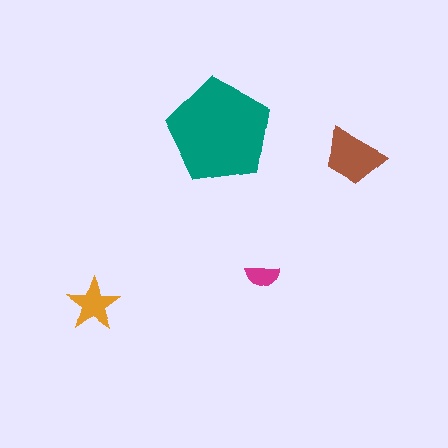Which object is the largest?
The teal pentagon.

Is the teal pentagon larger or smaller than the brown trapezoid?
Larger.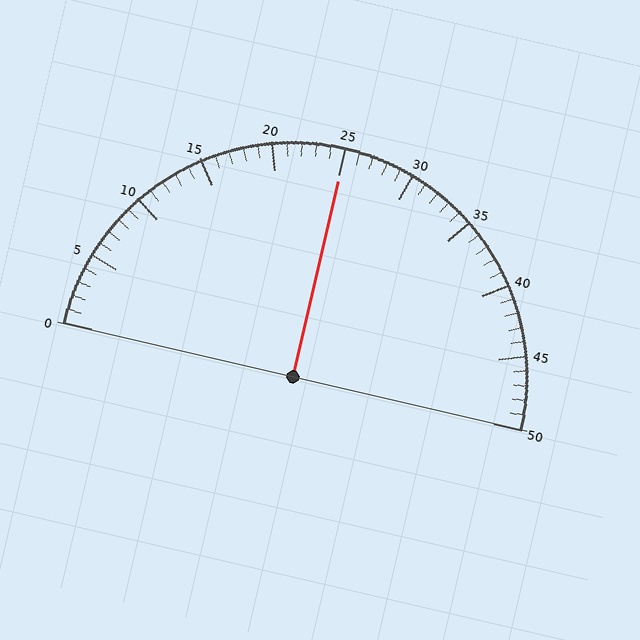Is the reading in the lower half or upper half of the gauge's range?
The reading is in the upper half of the range (0 to 50).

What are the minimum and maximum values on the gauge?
The gauge ranges from 0 to 50.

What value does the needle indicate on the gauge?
The needle indicates approximately 25.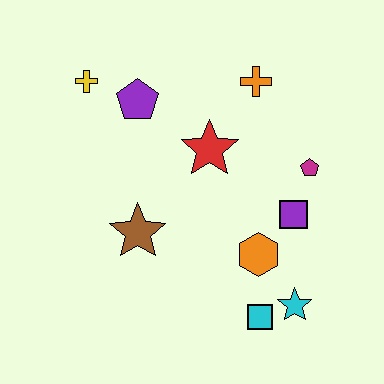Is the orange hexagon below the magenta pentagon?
Yes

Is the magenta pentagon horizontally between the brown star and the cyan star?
No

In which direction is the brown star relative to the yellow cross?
The brown star is below the yellow cross.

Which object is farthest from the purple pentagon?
The cyan star is farthest from the purple pentagon.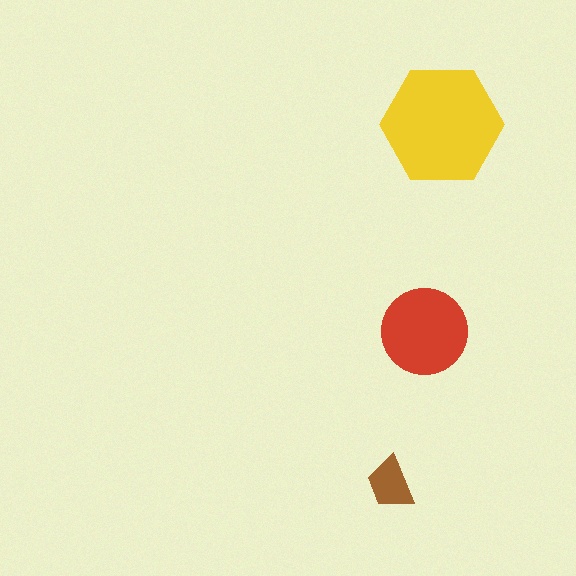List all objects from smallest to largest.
The brown trapezoid, the red circle, the yellow hexagon.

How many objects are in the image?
There are 3 objects in the image.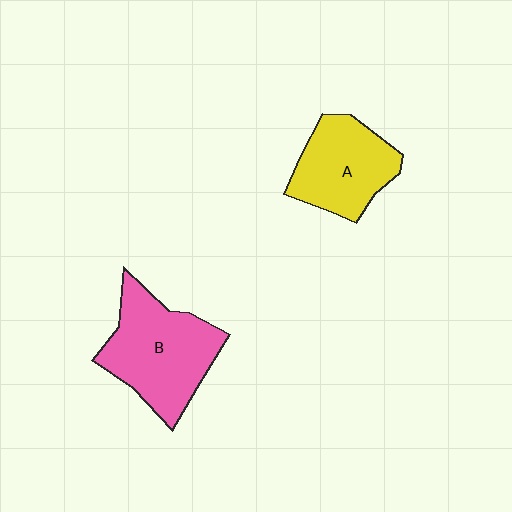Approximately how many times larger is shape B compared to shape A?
Approximately 1.3 times.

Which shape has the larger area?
Shape B (pink).